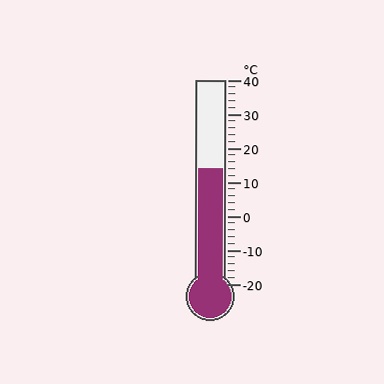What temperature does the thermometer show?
The thermometer shows approximately 14°C.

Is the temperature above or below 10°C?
The temperature is above 10°C.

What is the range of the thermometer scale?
The thermometer scale ranges from -20°C to 40°C.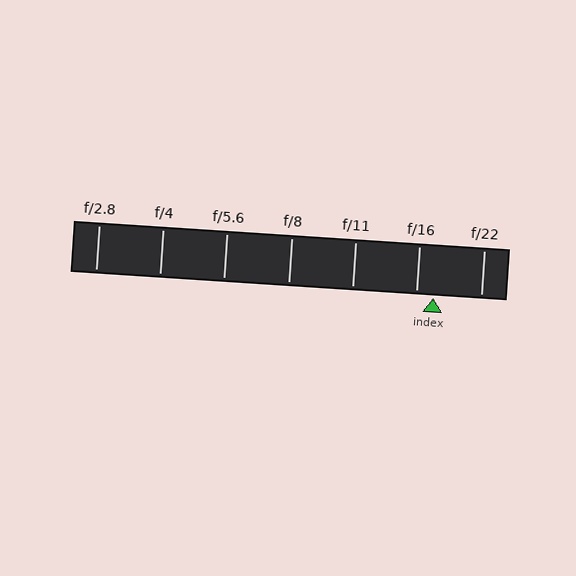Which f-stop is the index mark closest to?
The index mark is closest to f/16.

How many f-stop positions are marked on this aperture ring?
There are 7 f-stop positions marked.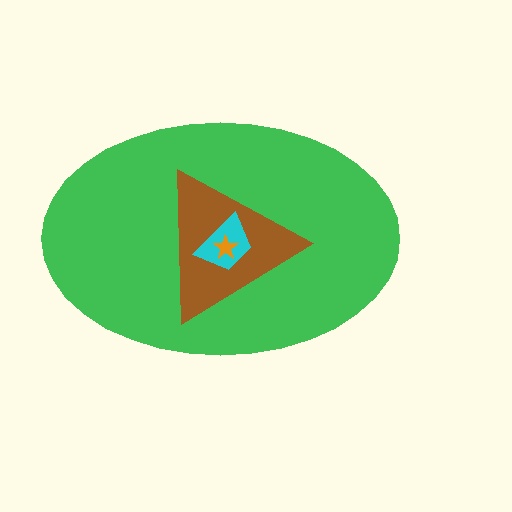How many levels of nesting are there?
4.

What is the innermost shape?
The orange star.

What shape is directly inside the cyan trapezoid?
The orange star.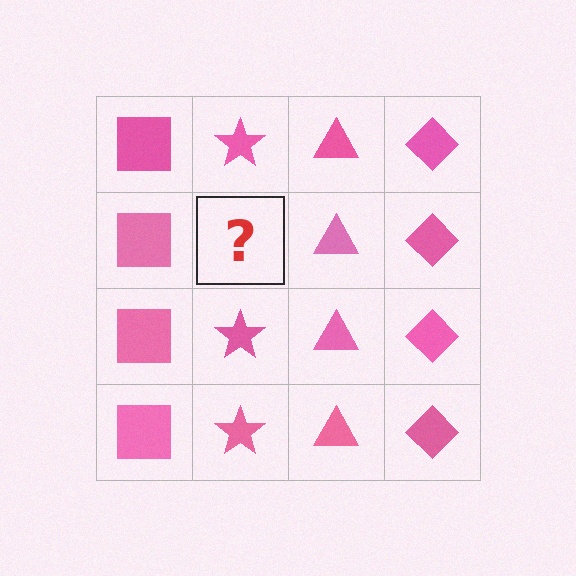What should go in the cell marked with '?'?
The missing cell should contain a pink star.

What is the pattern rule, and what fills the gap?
The rule is that each column has a consistent shape. The gap should be filled with a pink star.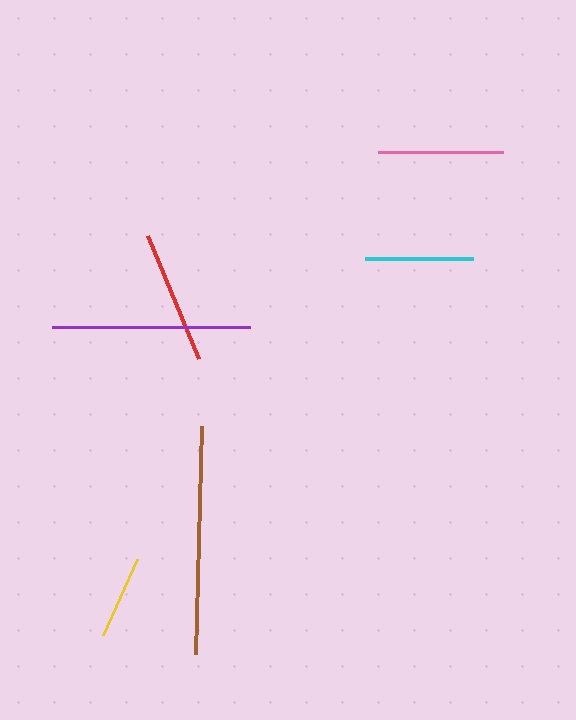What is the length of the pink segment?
The pink segment is approximately 124 pixels long.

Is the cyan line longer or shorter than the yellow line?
The cyan line is longer than the yellow line.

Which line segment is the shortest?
The yellow line is the shortest at approximately 83 pixels.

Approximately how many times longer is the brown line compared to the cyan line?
The brown line is approximately 2.1 times the length of the cyan line.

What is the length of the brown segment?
The brown segment is approximately 228 pixels long.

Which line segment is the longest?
The brown line is the longest at approximately 228 pixels.